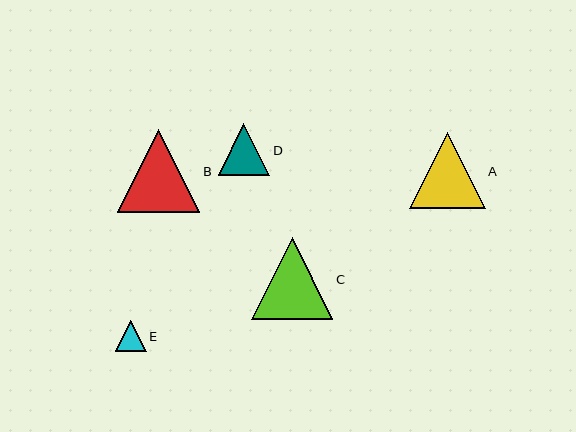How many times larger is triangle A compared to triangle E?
Triangle A is approximately 2.4 times the size of triangle E.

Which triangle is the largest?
Triangle B is the largest with a size of approximately 82 pixels.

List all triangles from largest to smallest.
From largest to smallest: B, C, A, D, E.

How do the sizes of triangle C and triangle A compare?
Triangle C and triangle A are approximately the same size.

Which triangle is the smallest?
Triangle E is the smallest with a size of approximately 31 pixels.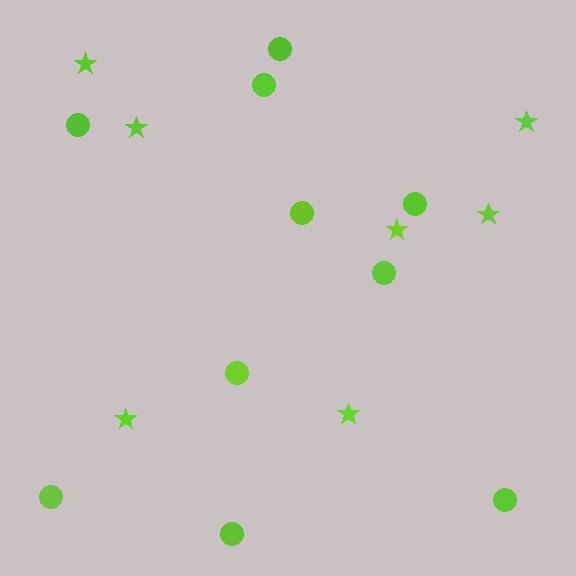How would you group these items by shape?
There are 2 groups: one group of circles (10) and one group of stars (7).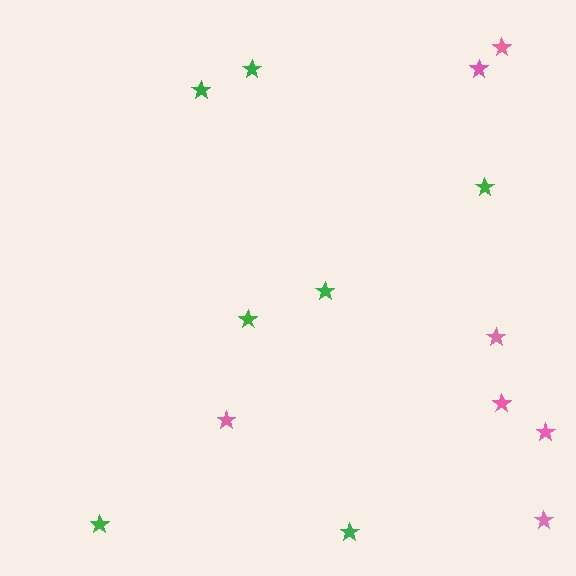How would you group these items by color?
There are 2 groups: one group of green stars (7) and one group of pink stars (7).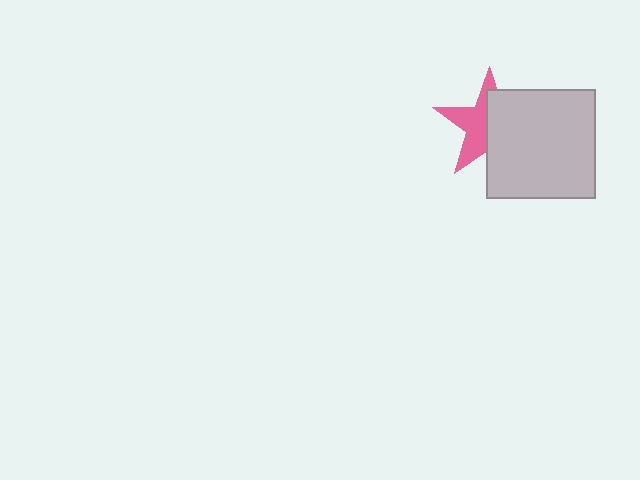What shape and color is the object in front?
The object in front is a light gray square.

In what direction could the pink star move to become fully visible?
The pink star could move left. That would shift it out from behind the light gray square entirely.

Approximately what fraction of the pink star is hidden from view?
Roughly 53% of the pink star is hidden behind the light gray square.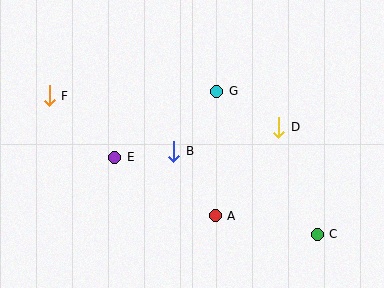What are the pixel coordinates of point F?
Point F is at (49, 96).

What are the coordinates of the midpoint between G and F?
The midpoint between G and F is at (133, 94).